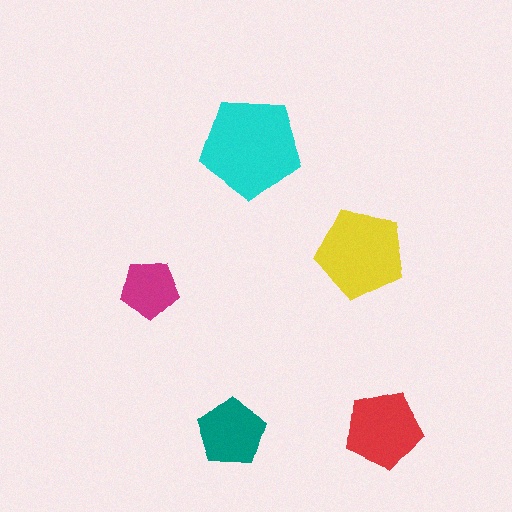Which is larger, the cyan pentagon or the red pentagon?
The cyan one.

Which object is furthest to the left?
The magenta pentagon is leftmost.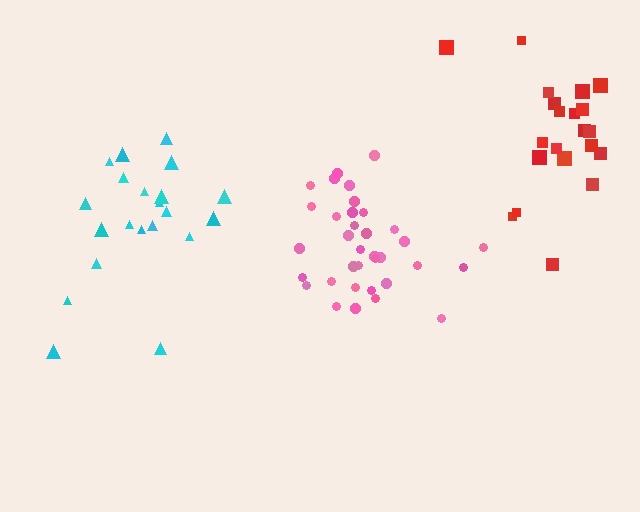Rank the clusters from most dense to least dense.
pink, cyan, red.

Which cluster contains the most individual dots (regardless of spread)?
Pink (35).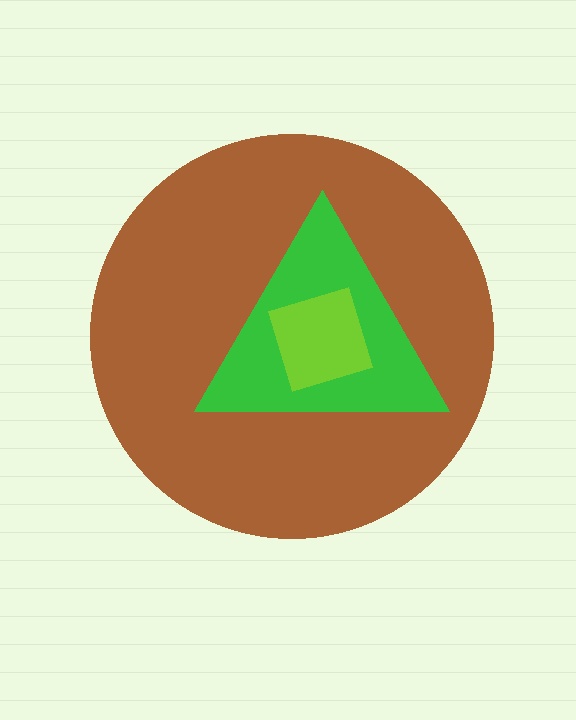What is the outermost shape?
The brown circle.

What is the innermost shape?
The lime diamond.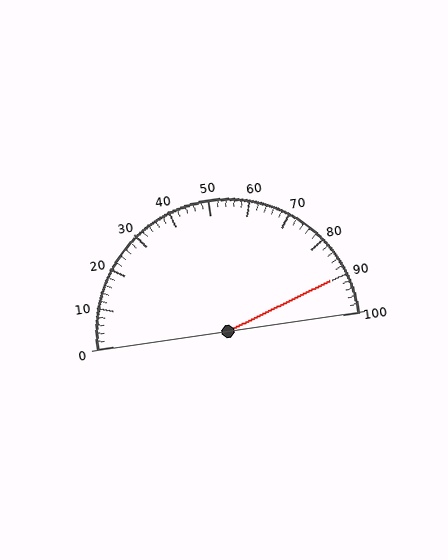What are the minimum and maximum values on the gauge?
The gauge ranges from 0 to 100.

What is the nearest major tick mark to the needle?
The nearest major tick mark is 90.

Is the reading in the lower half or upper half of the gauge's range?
The reading is in the upper half of the range (0 to 100).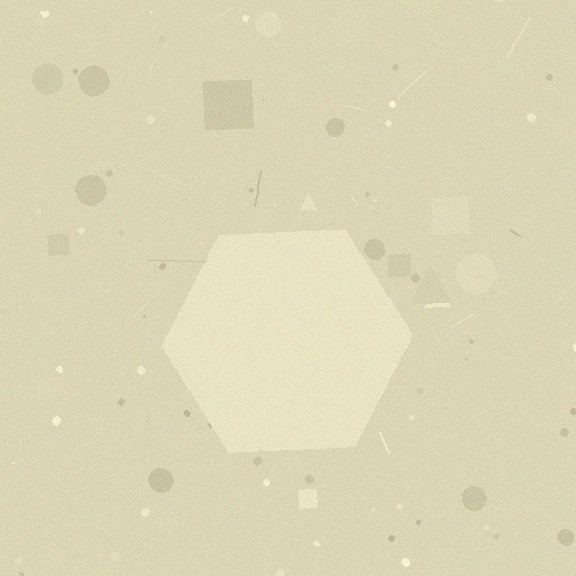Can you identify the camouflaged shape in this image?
The camouflaged shape is a hexagon.